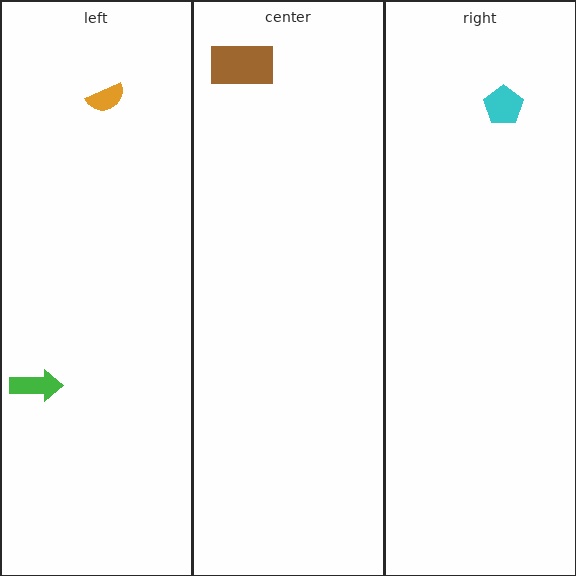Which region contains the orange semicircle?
The left region.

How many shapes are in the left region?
2.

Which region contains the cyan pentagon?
The right region.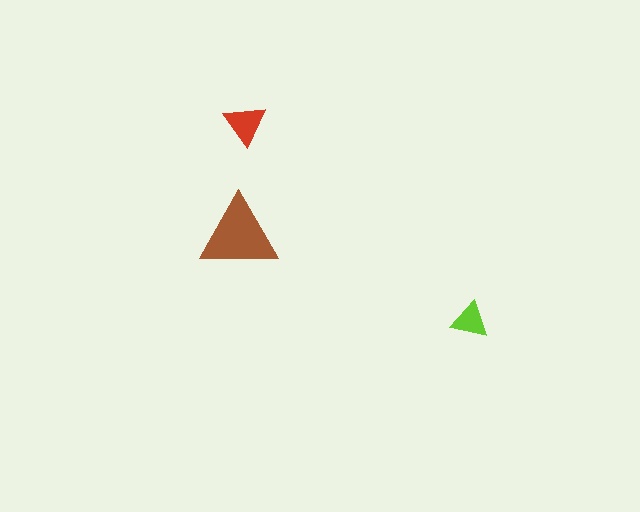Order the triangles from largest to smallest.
the brown one, the red one, the lime one.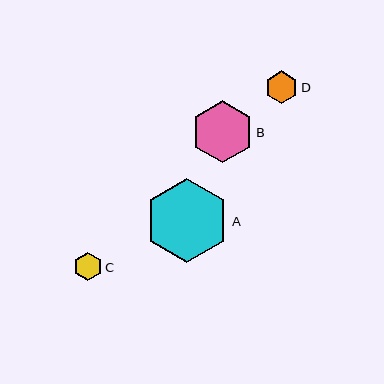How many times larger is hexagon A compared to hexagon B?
Hexagon A is approximately 1.4 times the size of hexagon B.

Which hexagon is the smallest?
Hexagon C is the smallest with a size of approximately 28 pixels.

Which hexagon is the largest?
Hexagon A is the largest with a size of approximately 84 pixels.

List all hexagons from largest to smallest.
From largest to smallest: A, B, D, C.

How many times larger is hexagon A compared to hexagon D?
Hexagon A is approximately 2.6 times the size of hexagon D.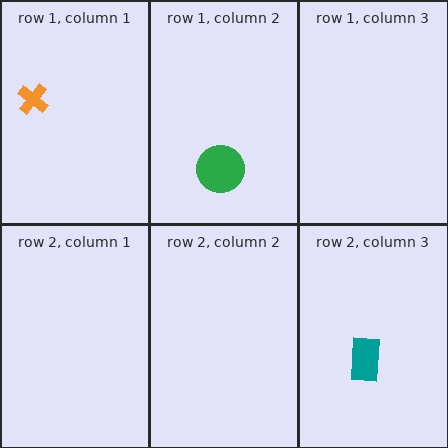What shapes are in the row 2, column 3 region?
The teal rectangle.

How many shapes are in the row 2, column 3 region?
1.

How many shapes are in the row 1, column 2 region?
1.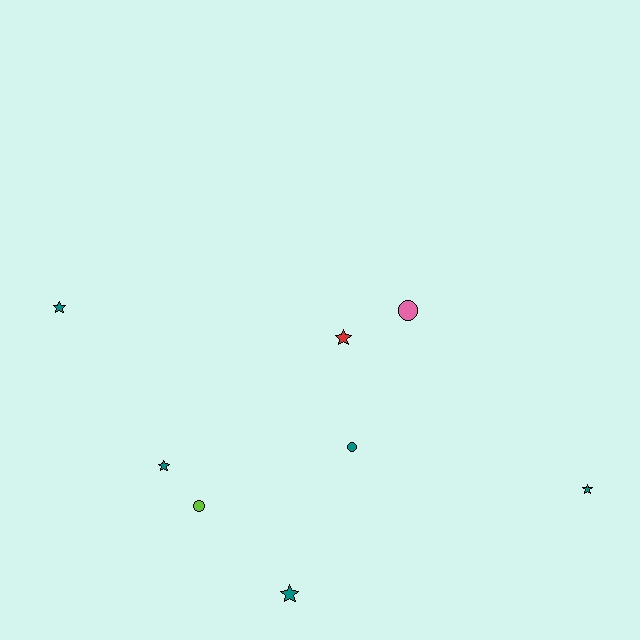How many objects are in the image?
There are 8 objects.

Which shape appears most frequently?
Star, with 5 objects.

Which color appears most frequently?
Teal, with 5 objects.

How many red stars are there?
There is 1 red star.